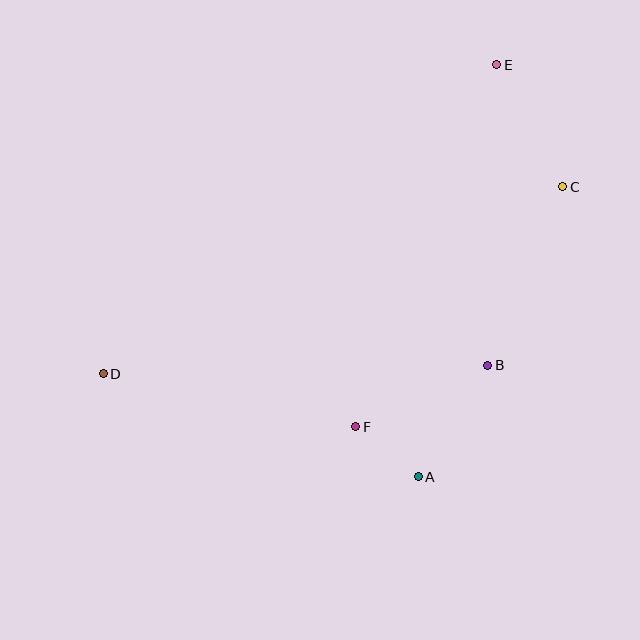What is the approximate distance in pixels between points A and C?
The distance between A and C is approximately 324 pixels.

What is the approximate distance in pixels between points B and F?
The distance between B and F is approximately 146 pixels.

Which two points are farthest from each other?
Points D and E are farthest from each other.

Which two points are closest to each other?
Points A and F are closest to each other.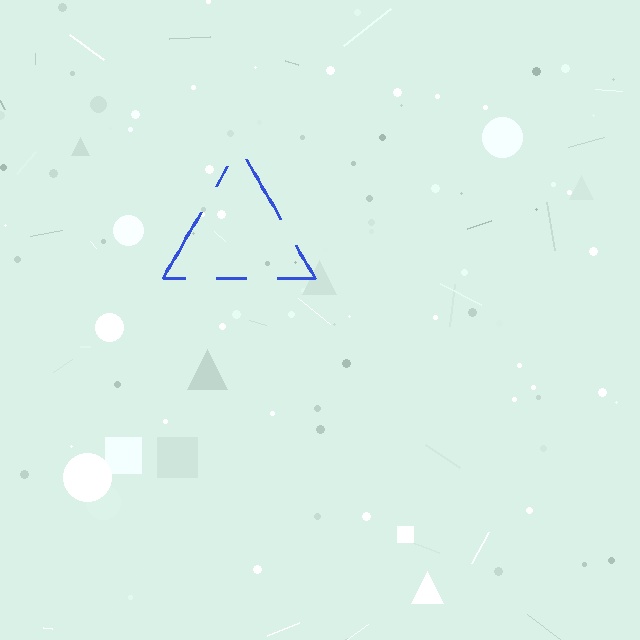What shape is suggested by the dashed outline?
The dashed outline suggests a triangle.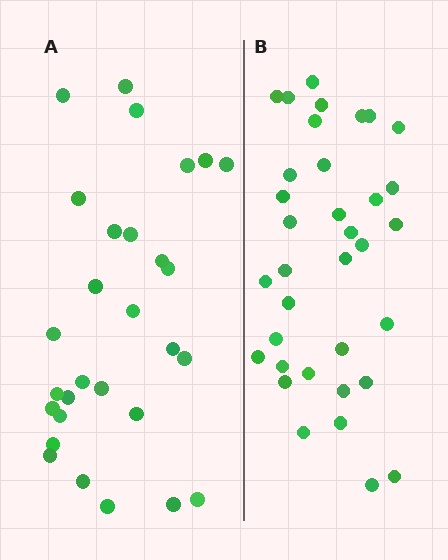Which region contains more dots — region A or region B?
Region B (the right region) has more dots.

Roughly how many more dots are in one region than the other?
Region B has about 6 more dots than region A.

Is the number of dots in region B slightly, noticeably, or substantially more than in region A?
Region B has only slightly more — the two regions are fairly close. The ratio is roughly 1.2 to 1.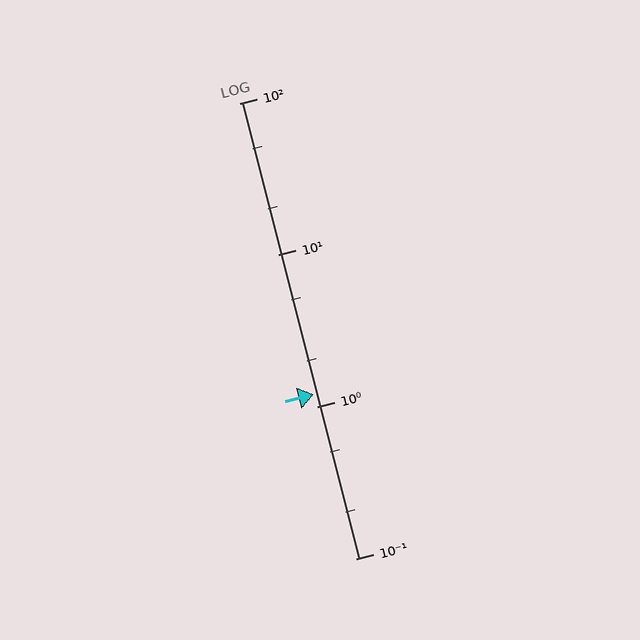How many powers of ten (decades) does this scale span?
The scale spans 3 decades, from 0.1 to 100.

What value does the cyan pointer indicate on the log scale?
The pointer indicates approximately 1.2.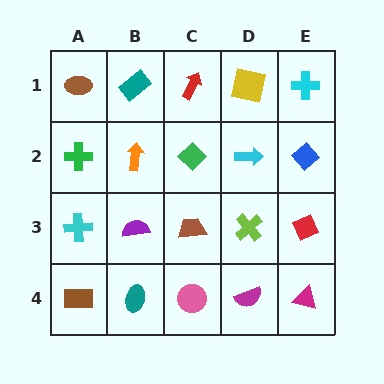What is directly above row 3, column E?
A blue diamond.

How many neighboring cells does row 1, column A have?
2.